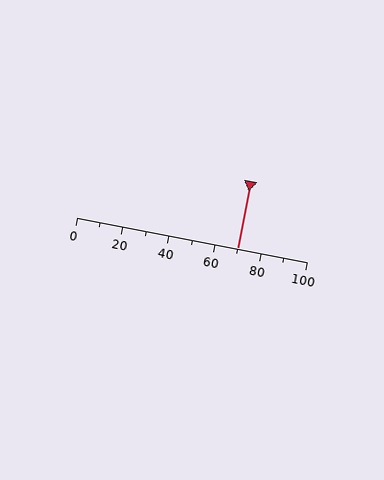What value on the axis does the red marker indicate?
The marker indicates approximately 70.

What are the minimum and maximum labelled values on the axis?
The axis runs from 0 to 100.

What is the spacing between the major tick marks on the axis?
The major ticks are spaced 20 apart.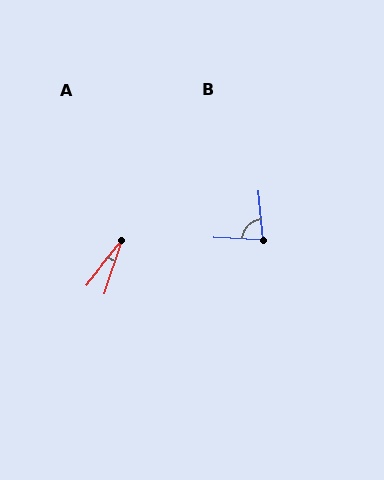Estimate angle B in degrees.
Approximately 81 degrees.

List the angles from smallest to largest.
A (21°), B (81°).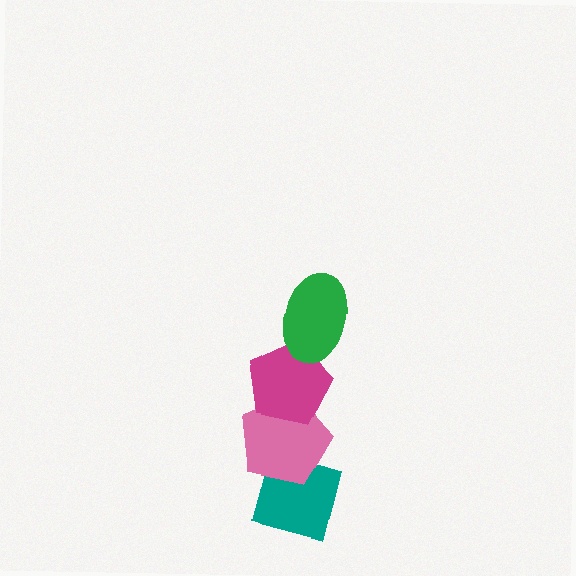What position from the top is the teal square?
The teal square is 4th from the top.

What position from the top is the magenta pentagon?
The magenta pentagon is 2nd from the top.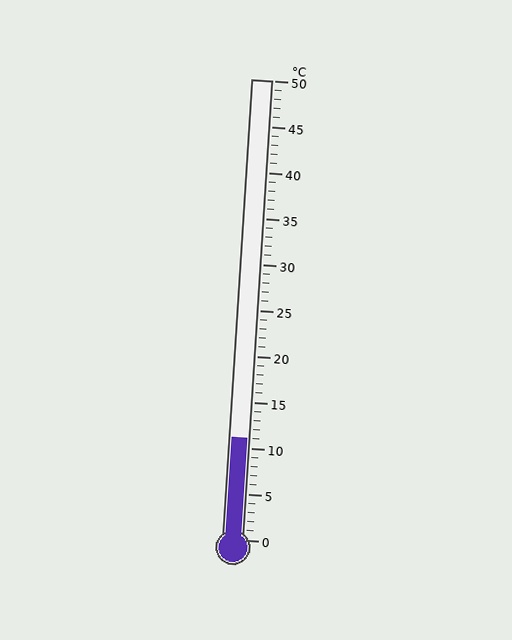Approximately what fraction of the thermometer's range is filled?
The thermometer is filled to approximately 20% of its range.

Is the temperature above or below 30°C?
The temperature is below 30°C.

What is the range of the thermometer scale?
The thermometer scale ranges from 0°C to 50°C.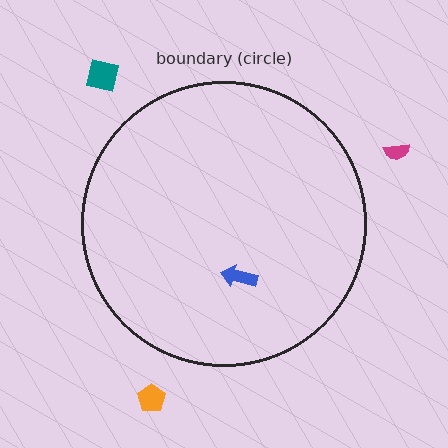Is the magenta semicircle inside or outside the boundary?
Outside.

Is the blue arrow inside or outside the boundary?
Inside.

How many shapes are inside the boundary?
1 inside, 3 outside.